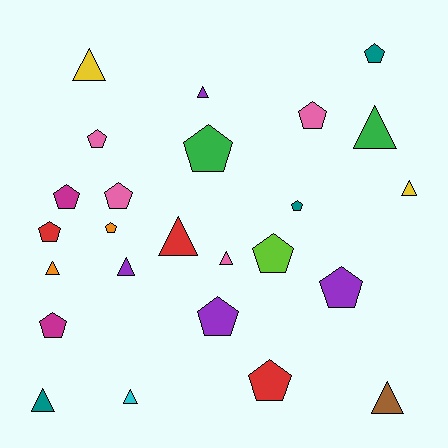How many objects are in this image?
There are 25 objects.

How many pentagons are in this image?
There are 14 pentagons.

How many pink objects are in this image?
There are 4 pink objects.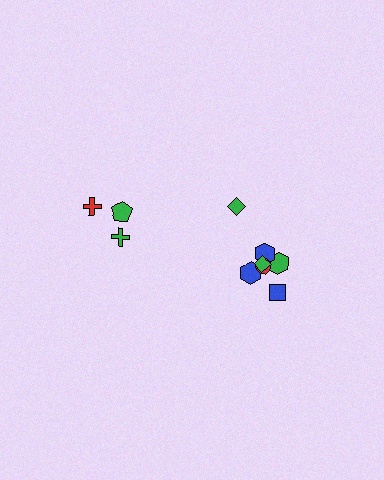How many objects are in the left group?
There are 3 objects.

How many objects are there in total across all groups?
There are 10 objects.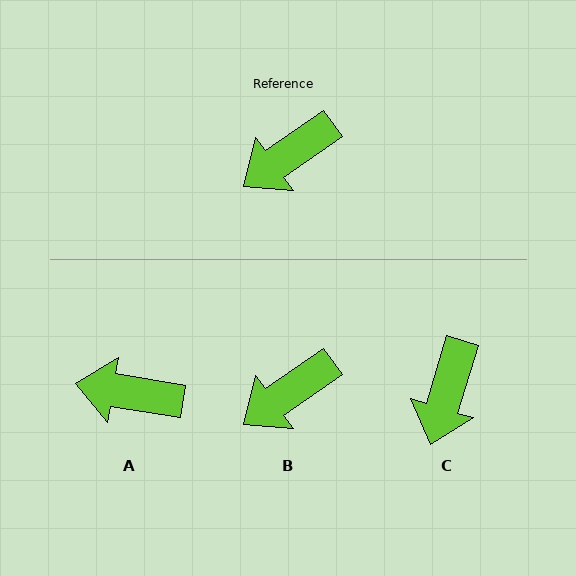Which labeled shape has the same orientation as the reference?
B.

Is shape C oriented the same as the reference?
No, it is off by about 38 degrees.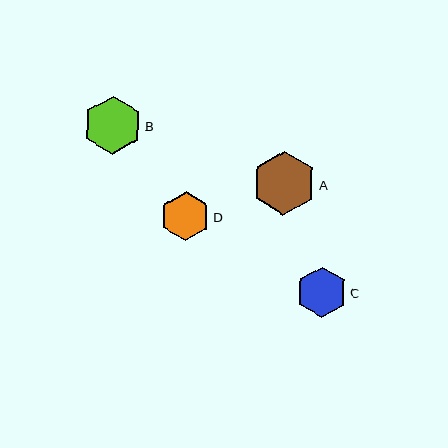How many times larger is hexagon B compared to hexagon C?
Hexagon B is approximately 1.1 times the size of hexagon C.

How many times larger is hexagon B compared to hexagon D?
Hexagon B is approximately 1.2 times the size of hexagon D.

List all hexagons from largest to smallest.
From largest to smallest: A, B, C, D.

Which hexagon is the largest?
Hexagon A is the largest with a size of approximately 64 pixels.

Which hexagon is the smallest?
Hexagon D is the smallest with a size of approximately 49 pixels.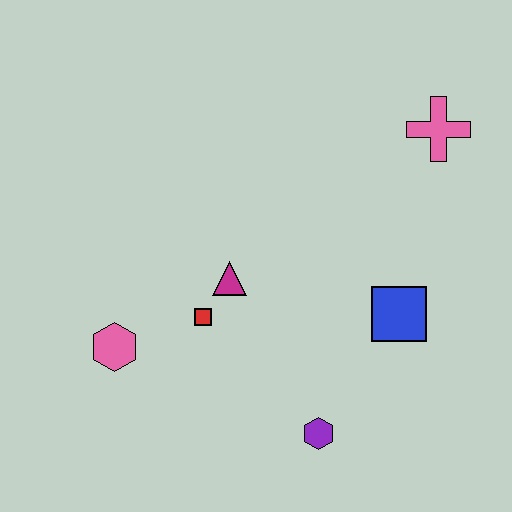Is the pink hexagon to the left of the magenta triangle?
Yes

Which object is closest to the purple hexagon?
The blue square is closest to the purple hexagon.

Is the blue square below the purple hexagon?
No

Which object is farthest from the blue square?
The pink hexagon is farthest from the blue square.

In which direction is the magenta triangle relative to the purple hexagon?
The magenta triangle is above the purple hexagon.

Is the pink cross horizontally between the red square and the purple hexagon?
No